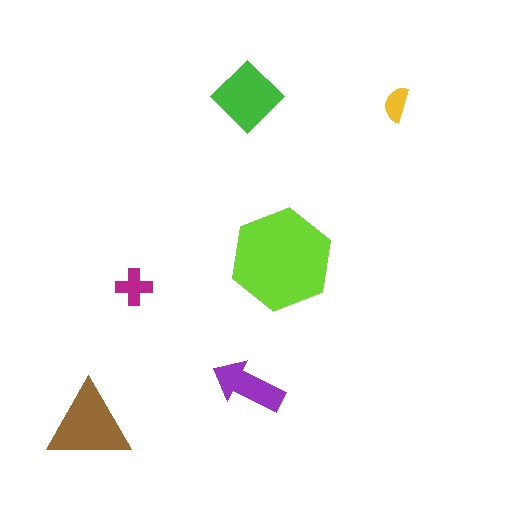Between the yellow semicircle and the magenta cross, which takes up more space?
The magenta cross.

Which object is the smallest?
The yellow semicircle.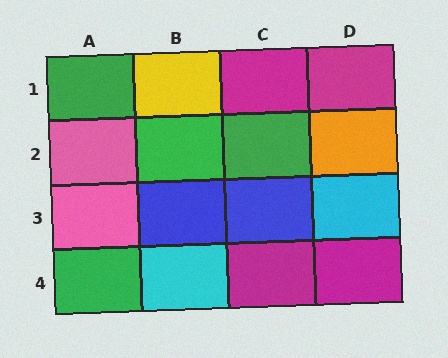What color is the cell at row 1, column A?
Green.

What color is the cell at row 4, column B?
Cyan.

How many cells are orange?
1 cell is orange.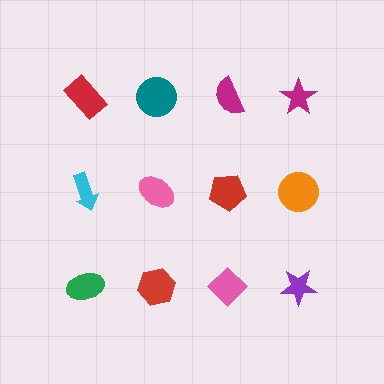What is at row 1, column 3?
A magenta semicircle.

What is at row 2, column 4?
An orange circle.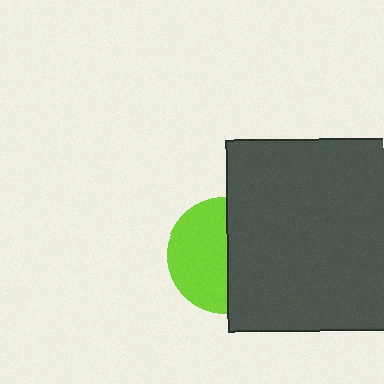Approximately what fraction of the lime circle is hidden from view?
Roughly 49% of the lime circle is hidden behind the dark gray rectangle.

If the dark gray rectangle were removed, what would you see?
You would see the complete lime circle.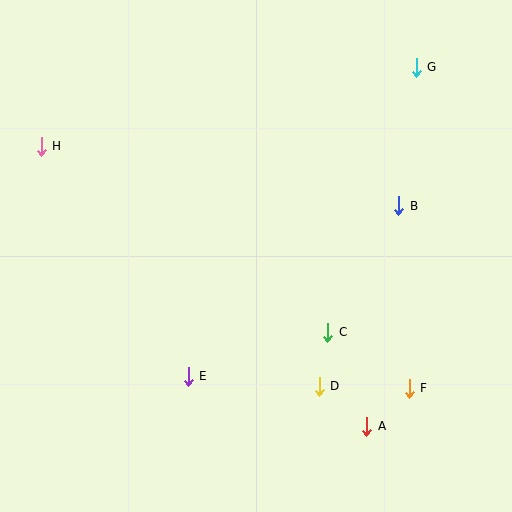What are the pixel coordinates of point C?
Point C is at (328, 332).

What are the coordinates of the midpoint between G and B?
The midpoint between G and B is at (408, 136).